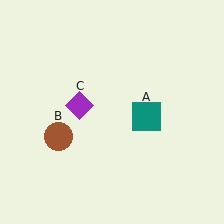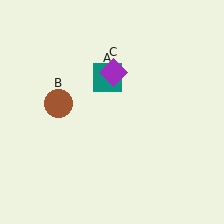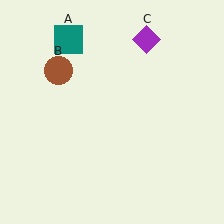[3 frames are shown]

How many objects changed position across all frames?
3 objects changed position: teal square (object A), brown circle (object B), purple diamond (object C).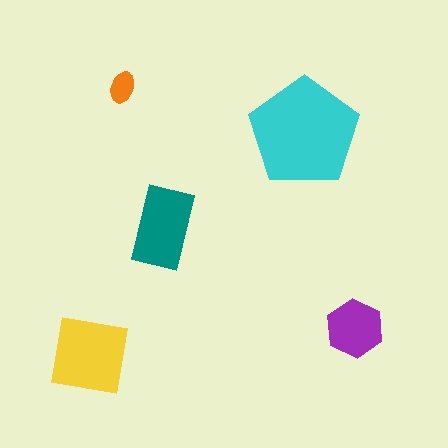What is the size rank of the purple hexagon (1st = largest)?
4th.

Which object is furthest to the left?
The yellow square is leftmost.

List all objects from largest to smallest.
The cyan pentagon, the yellow square, the teal rectangle, the purple hexagon, the orange ellipse.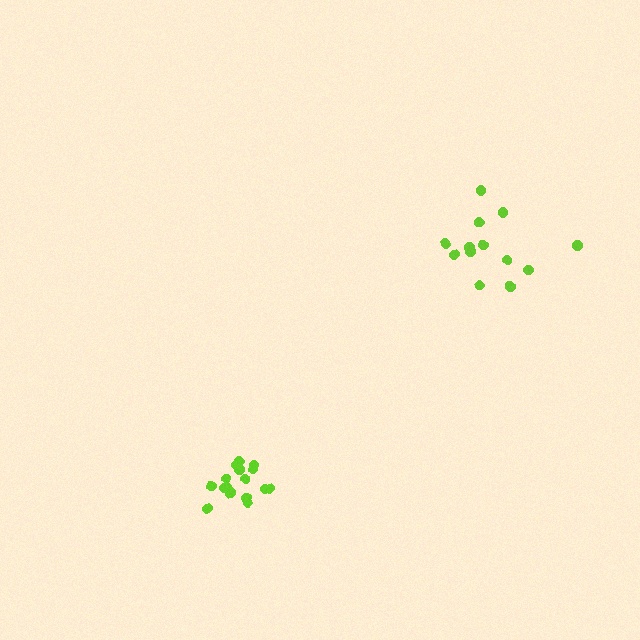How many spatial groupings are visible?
There are 2 spatial groupings.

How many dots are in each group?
Group 1: 16 dots, Group 2: 13 dots (29 total).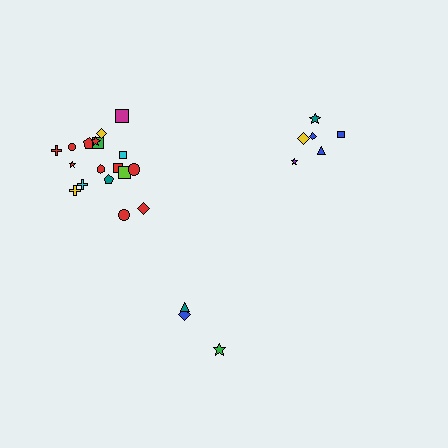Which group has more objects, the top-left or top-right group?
The top-left group.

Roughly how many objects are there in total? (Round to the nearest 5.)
Roughly 25 objects in total.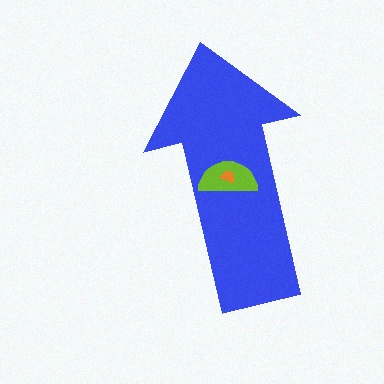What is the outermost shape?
The blue arrow.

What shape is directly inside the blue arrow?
The lime semicircle.